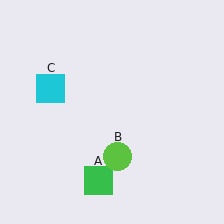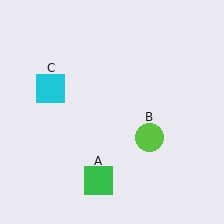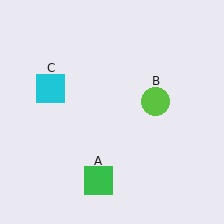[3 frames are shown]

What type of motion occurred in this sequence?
The lime circle (object B) rotated counterclockwise around the center of the scene.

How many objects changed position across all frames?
1 object changed position: lime circle (object B).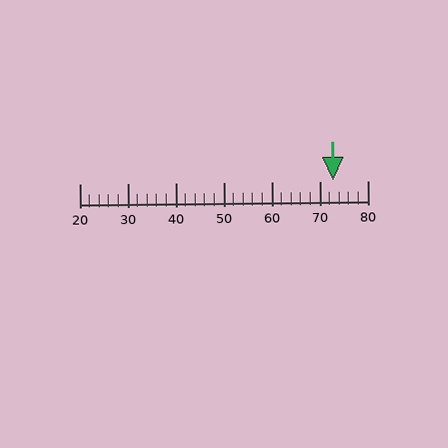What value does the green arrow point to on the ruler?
The green arrow points to approximately 73.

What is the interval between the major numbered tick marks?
The major tick marks are spaced 10 units apart.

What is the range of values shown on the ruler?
The ruler shows values from 20 to 80.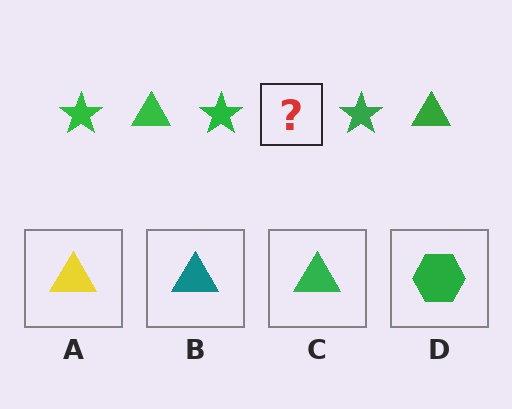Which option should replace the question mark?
Option C.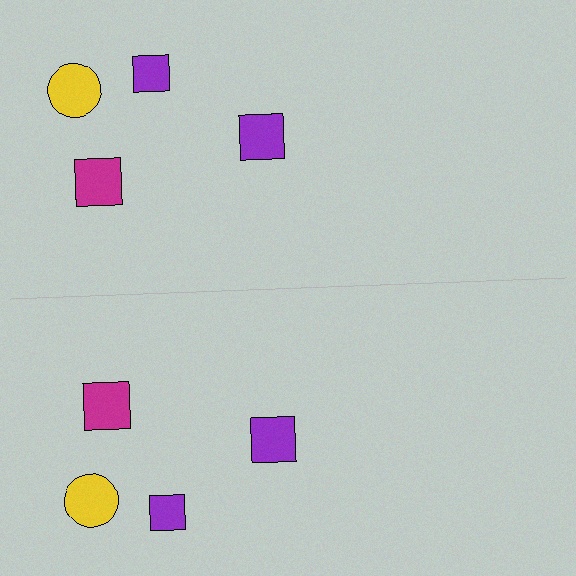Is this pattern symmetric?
Yes, this pattern has bilateral (reflection) symmetry.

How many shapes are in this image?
There are 8 shapes in this image.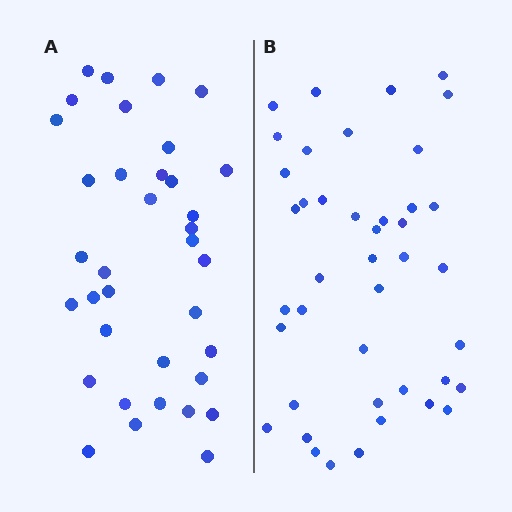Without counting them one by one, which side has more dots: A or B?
Region B (the right region) has more dots.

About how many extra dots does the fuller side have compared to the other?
Region B has about 6 more dots than region A.